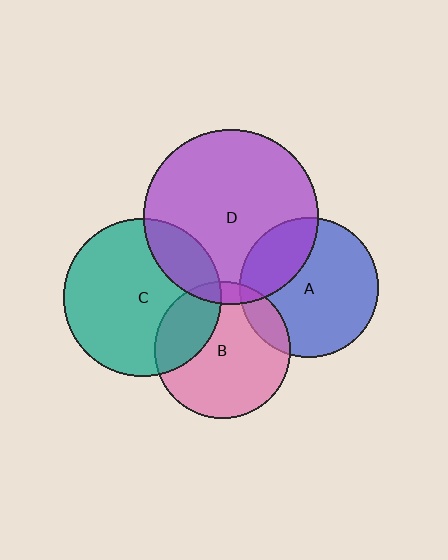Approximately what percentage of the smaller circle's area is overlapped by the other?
Approximately 25%.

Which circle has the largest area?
Circle D (purple).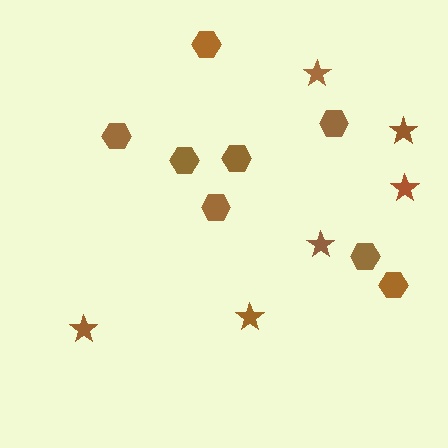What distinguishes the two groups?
There are 2 groups: one group of stars (6) and one group of hexagons (8).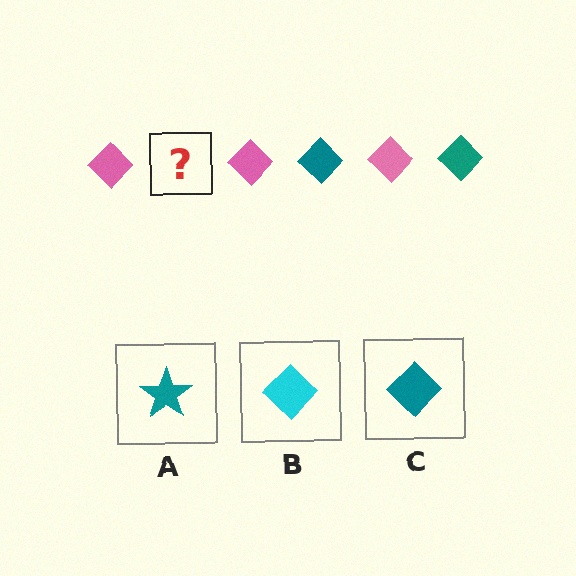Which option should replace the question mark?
Option C.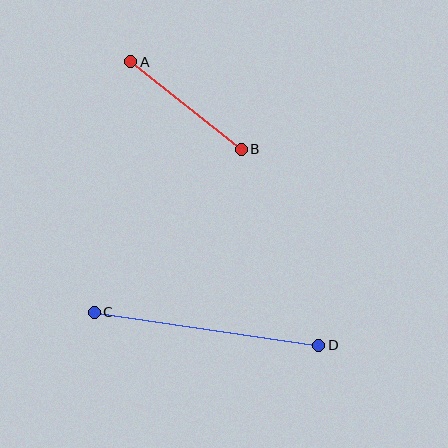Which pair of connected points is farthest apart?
Points C and D are farthest apart.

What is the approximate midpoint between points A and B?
The midpoint is at approximately (186, 105) pixels.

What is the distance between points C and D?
The distance is approximately 227 pixels.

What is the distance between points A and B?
The distance is approximately 141 pixels.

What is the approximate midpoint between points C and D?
The midpoint is at approximately (206, 329) pixels.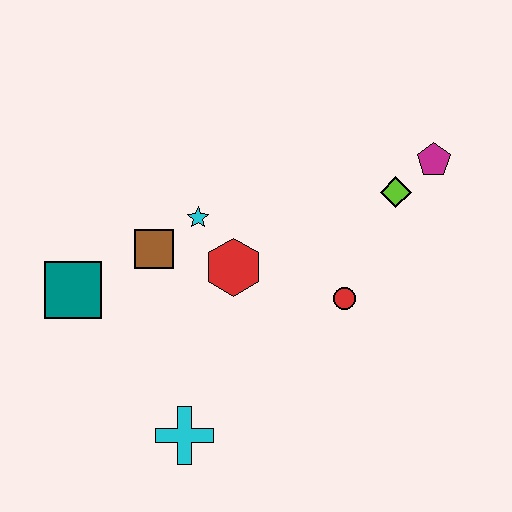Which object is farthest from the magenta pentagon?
The teal square is farthest from the magenta pentagon.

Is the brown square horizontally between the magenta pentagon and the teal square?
Yes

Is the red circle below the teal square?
Yes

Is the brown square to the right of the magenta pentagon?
No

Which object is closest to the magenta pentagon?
The lime diamond is closest to the magenta pentagon.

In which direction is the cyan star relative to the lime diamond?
The cyan star is to the left of the lime diamond.